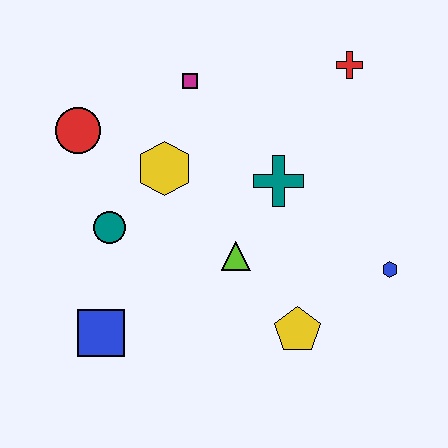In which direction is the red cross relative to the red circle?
The red cross is to the right of the red circle.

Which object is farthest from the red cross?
The blue square is farthest from the red cross.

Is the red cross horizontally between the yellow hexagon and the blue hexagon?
Yes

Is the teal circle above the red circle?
No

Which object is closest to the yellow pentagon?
The lime triangle is closest to the yellow pentagon.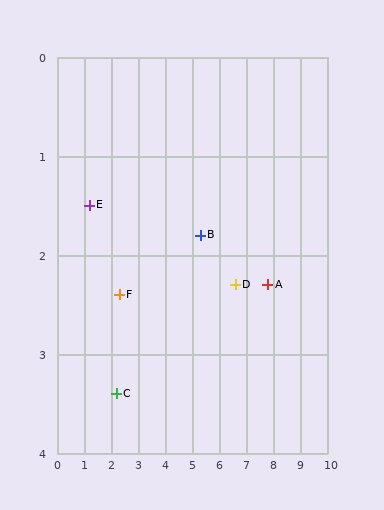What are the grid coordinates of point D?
Point D is at approximately (6.6, 2.3).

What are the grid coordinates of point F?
Point F is at approximately (2.3, 2.4).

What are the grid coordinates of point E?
Point E is at approximately (1.2, 1.5).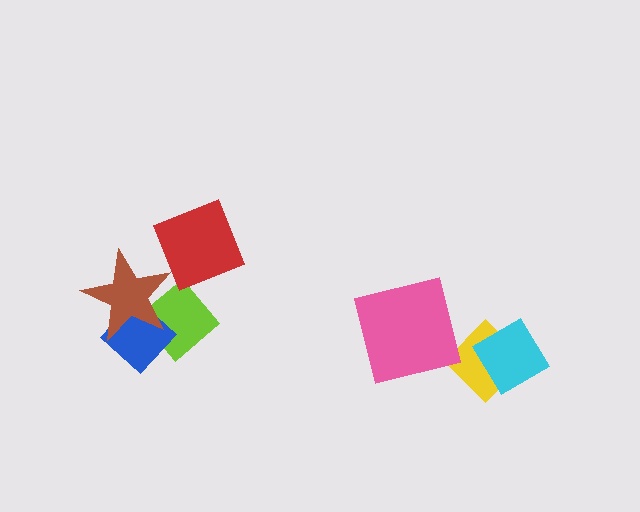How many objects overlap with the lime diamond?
2 objects overlap with the lime diamond.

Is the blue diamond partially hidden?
Yes, it is partially covered by another shape.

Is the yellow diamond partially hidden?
Yes, it is partially covered by another shape.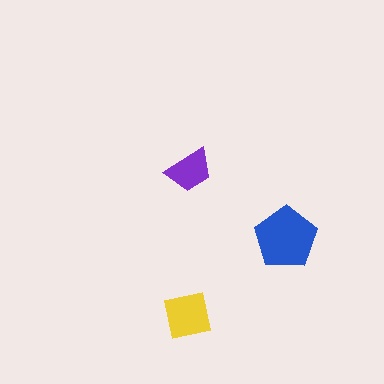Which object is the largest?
The blue pentagon.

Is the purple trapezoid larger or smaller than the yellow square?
Smaller.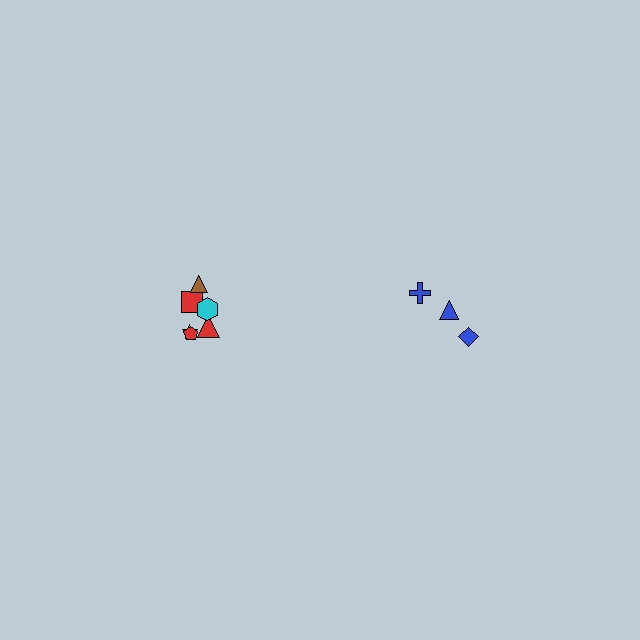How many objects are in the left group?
There are 7 objects.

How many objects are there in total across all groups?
There are 10 objects.